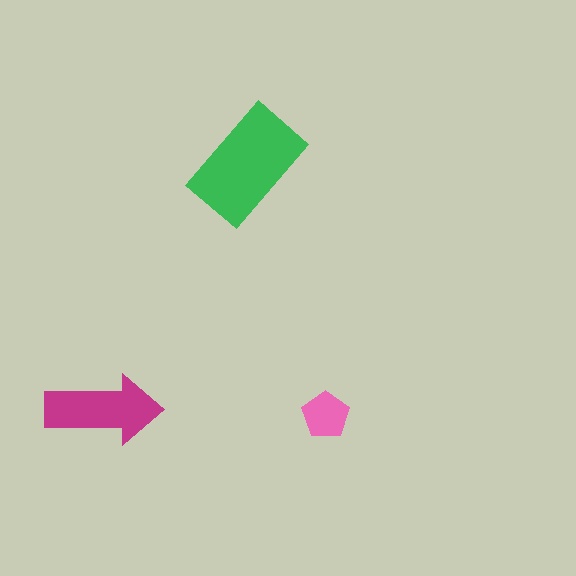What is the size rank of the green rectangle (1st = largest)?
1st.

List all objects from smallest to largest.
The pink pentagon, the magenta arrow, the green rectangle.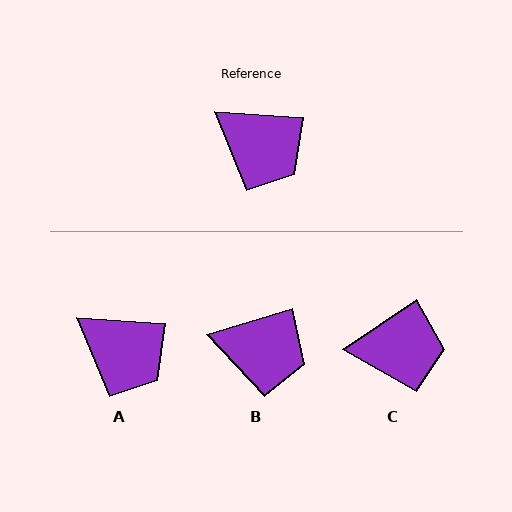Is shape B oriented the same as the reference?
No, it is off by about 21 degrees.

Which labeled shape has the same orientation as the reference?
A.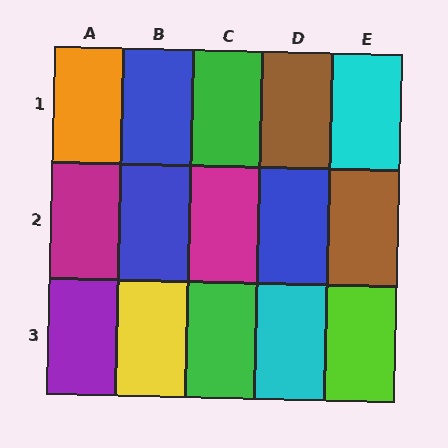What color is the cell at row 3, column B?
Yellow.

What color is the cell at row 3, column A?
Purple.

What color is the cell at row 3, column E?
Lime.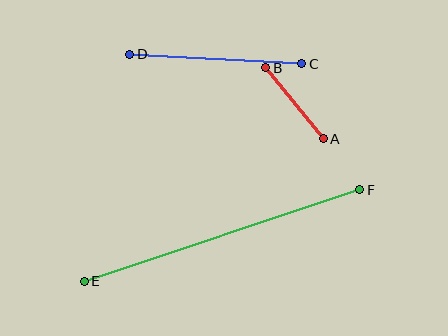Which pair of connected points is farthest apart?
Points E and F are farthest apart.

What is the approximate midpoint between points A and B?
The midpoint is at approximately (295, 103) pixels.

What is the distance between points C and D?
The distance is approximately 172 pixels.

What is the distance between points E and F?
The distance is approximately 290 pixels.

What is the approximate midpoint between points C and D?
The midpoint is at approximately (216, 59) pixels.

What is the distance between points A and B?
The distance is approximately 91 pixels.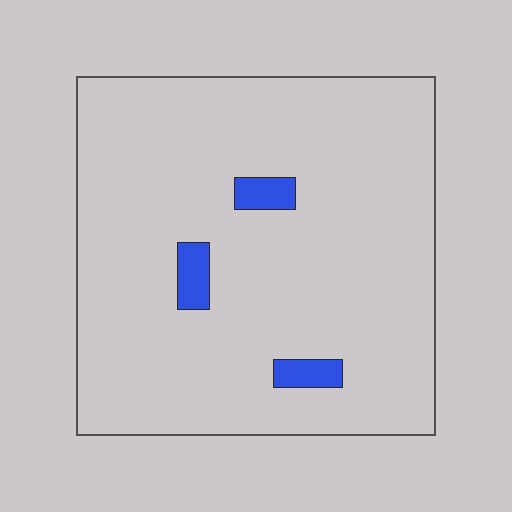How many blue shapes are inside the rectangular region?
3.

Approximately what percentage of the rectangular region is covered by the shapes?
Approximately 5%.